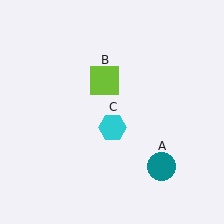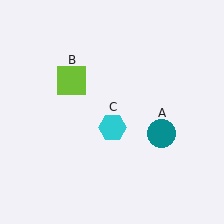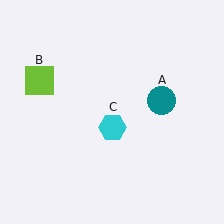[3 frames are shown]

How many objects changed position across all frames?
2 objects changed position: teal circle (object A), lime square (object B).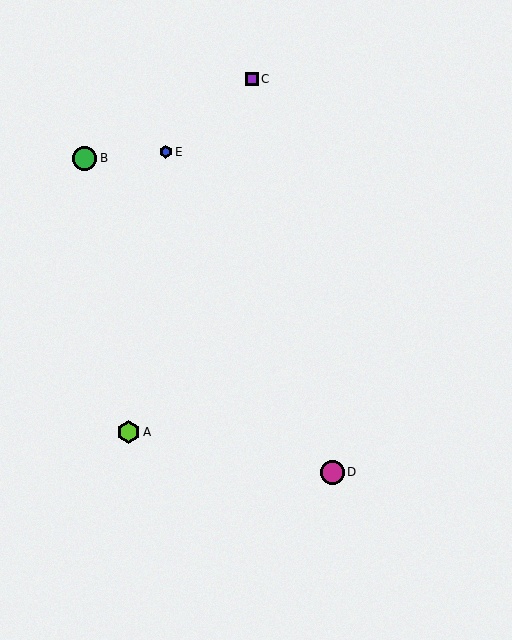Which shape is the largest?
The green circle (labeled B) is the largest.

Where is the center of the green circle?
The center of the green circle is at (85, 158).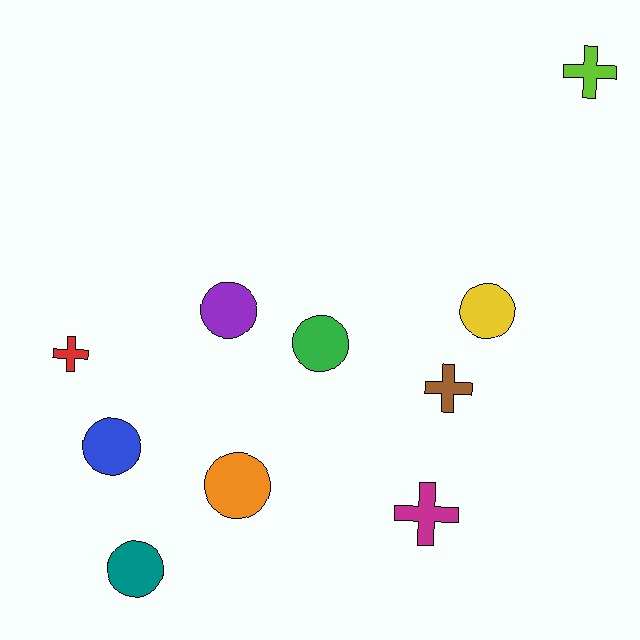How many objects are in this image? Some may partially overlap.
There are 10 objects.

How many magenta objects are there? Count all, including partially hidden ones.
There is 1 magenta object.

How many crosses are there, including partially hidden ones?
There are 4 crosses.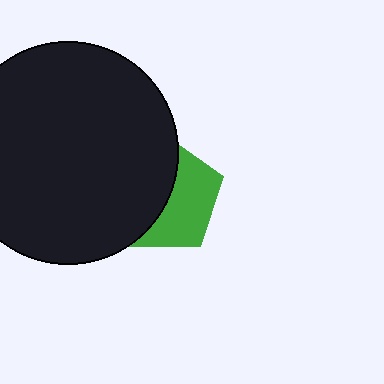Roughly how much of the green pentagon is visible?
About half of it is visible (roughly 48%).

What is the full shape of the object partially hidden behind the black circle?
The partially hidden object is a green pentagon.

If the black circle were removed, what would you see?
You would see the complete green pentagon.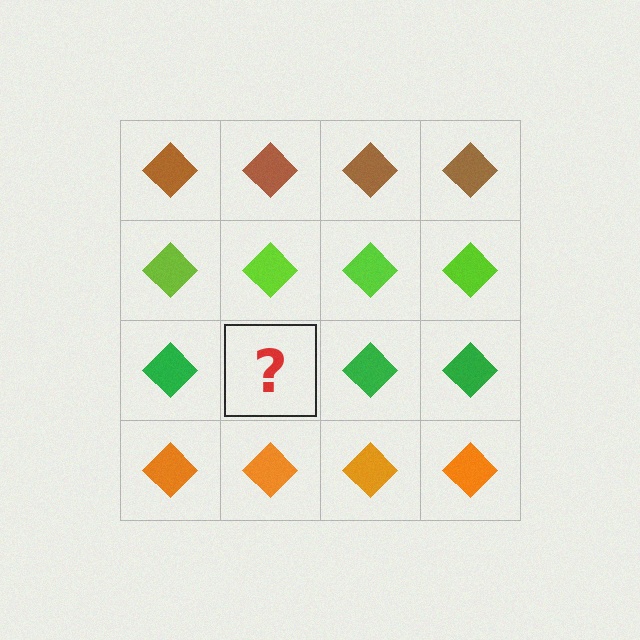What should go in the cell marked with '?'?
The missing cell should contain a green diamond.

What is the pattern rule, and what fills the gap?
The rule is that each row has a consistent color. The gap should be filled with a green diamond.